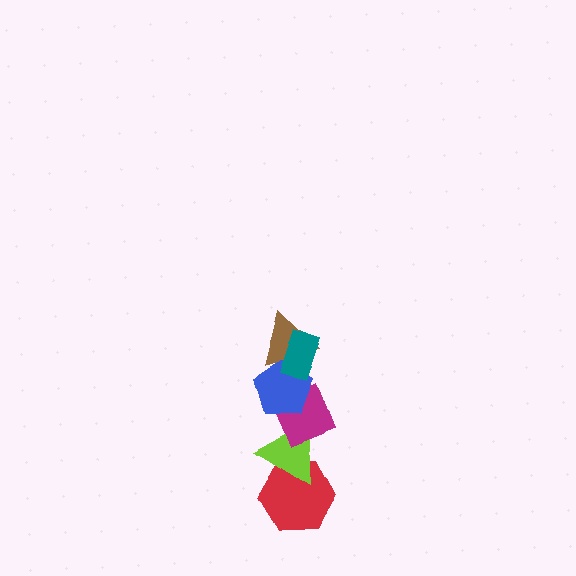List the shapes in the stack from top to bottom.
From top to bottom: the teal rectangle, the brown triangle, the blue pentagon, the magenta diamond, the lime triangle, the red hexagon.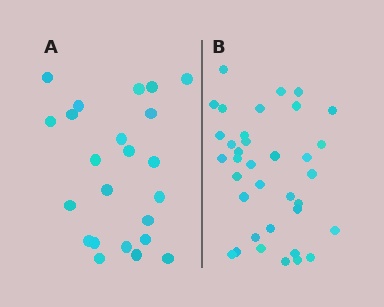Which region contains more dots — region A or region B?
Region B (the right region) has more dots.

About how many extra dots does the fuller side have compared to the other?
Region B has approximately 15 more dots than region A.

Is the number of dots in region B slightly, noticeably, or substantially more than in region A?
Region B has substantially more. The ratio is roughly 1.6 to 1.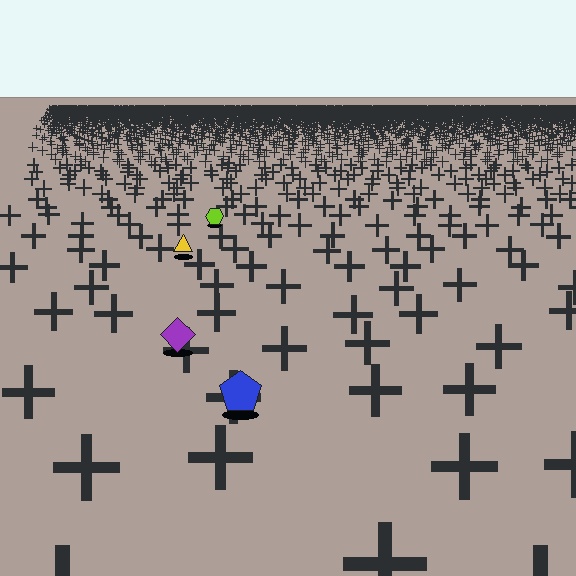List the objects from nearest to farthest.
From nearest to farthest: the blue pentagon, the purple diamond, the yellow triangle, the lime hexagon.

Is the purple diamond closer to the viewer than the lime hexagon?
Yes. The purple diamond is closer — you can tell from the texture gradient: the ground texture is coarser near it.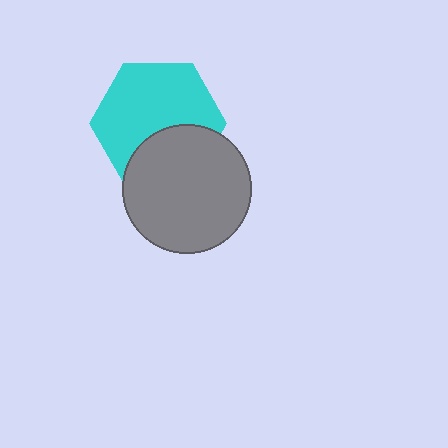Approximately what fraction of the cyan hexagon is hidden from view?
Roughly 34% of the cyan hexagon is hidden behind the gray circle.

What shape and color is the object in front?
The object in front is a gray circle.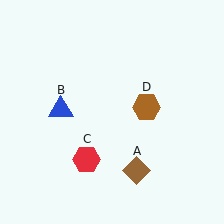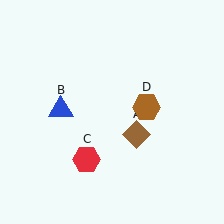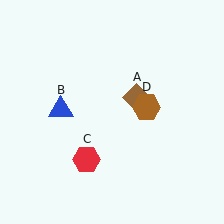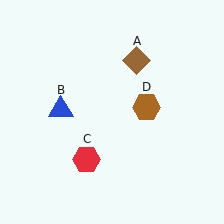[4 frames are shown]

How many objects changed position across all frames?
1 object changed position: brown diamond (object A).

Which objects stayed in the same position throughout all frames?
Blue triangle (object B) and red hexagon (object C) and brown hexagon (object D) remained stationary.